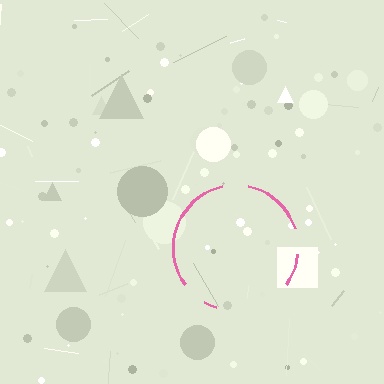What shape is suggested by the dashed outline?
The dashed outline suggests a circle.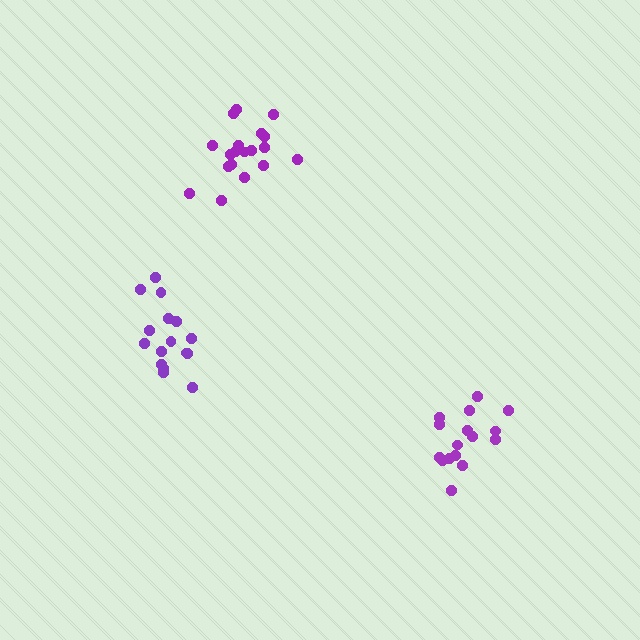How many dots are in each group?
Group 1: 16 dots, Group 2: 19 dots, Group 3: 16 dots (51 total).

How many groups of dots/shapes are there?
There are 3 groups.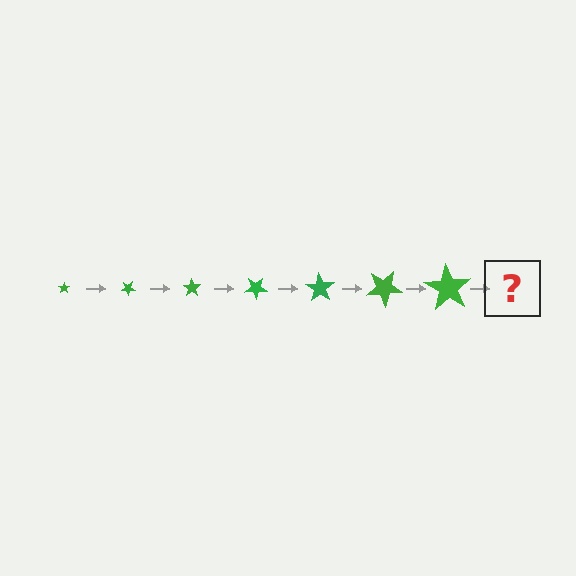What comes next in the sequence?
The next element should be a star, larger than the previous one and rotated 245 degrees from the start.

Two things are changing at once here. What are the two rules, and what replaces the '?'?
The two rules are that the star grows larger each step and it rotates 35 degrees each step. The '?' should be a star, larger than the previous one and rotated 245 degrees from the start.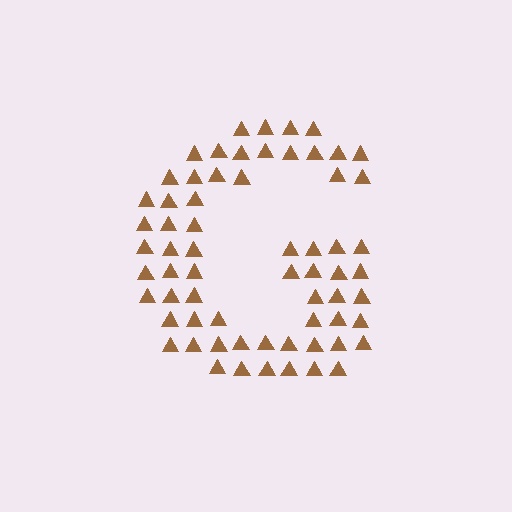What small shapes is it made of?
It is made of small triangles.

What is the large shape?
The large shape is the letter G.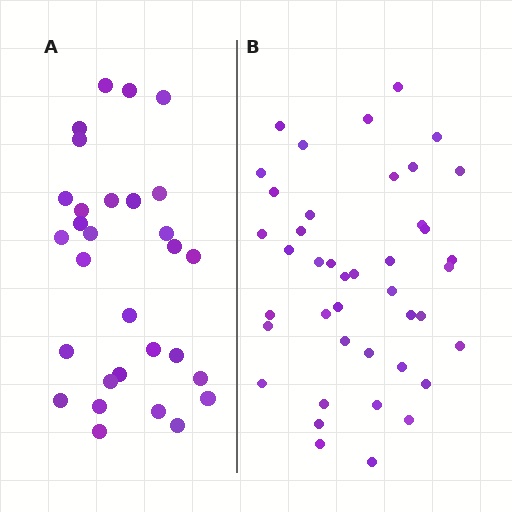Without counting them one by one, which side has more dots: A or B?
Region B (the right region) has more dots.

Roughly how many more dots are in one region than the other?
Region B has roughly 12 or so more dots than region A.